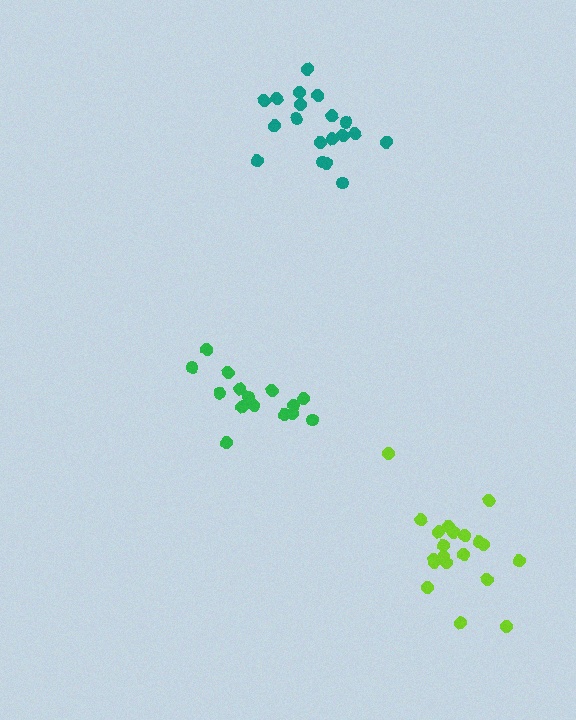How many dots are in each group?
Group 1: 15 dots, Group 2: 19 dots, Group 3: 20 dots (54 total).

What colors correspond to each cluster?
The clusters are colored: green, teal, lime.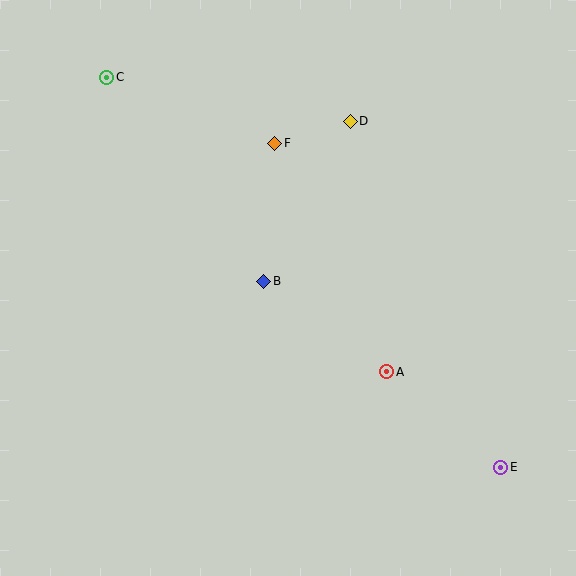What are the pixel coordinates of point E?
Point E is at (501, 467).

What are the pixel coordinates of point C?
Point C is at (107, 77).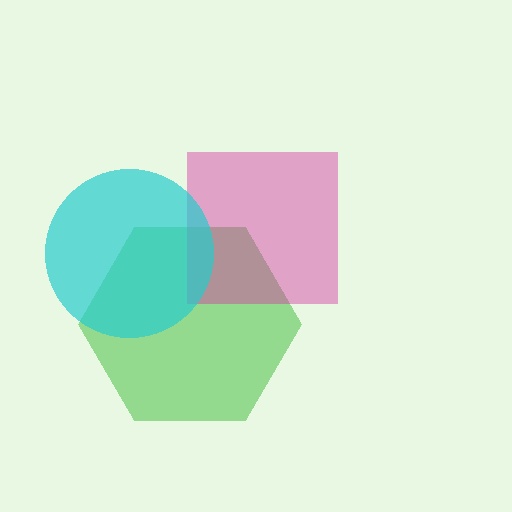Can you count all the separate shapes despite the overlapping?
Yes, there are 3 separate shapes.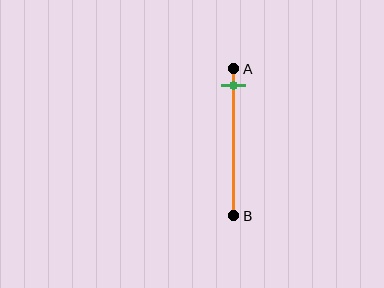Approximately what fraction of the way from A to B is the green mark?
The green mark is approximately 10% of the way from A to B.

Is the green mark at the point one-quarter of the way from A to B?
No, the mark is at about 10% from A, not at the 25% one-quarter point.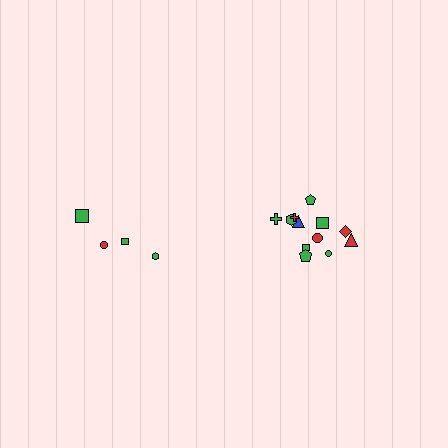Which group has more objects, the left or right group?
The right group.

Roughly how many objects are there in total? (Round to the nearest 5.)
Roughly 15 objects in total.